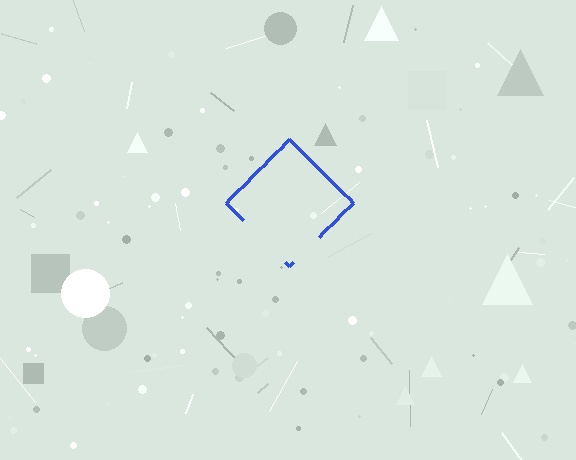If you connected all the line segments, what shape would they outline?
They would outline a diamond.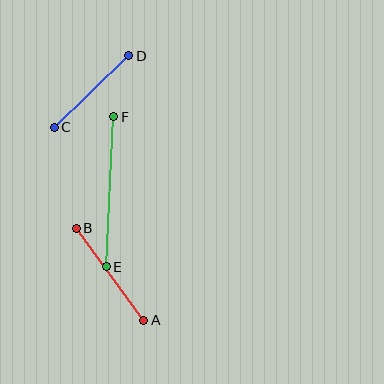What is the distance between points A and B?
The distance is approximately 114 pixels.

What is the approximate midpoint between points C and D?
The midpoint is at approximately (91, 92) pixels.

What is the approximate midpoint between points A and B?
The midpoint is at approximately (110, 274) pixels.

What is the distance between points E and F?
The distance is approximately 150 pixels.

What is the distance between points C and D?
The distance is approximately 103 pixels.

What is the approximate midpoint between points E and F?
The midpoint is at approximately (110, 192) pixels.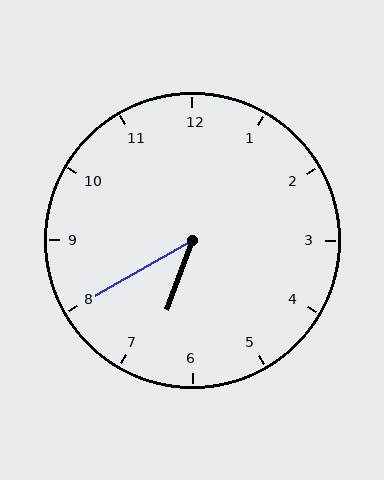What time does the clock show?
6:40.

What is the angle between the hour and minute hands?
Approximately 40 degrees.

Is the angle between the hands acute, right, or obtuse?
It is acute.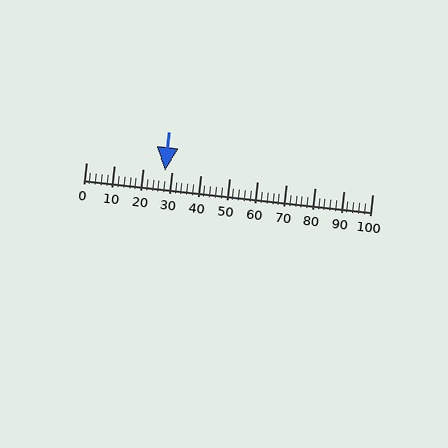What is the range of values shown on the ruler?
The ruler shows values from 0 to 100.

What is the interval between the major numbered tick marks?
The major tick marks are spaced 10 units apart.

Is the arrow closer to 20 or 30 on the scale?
The arrow is closer to 30.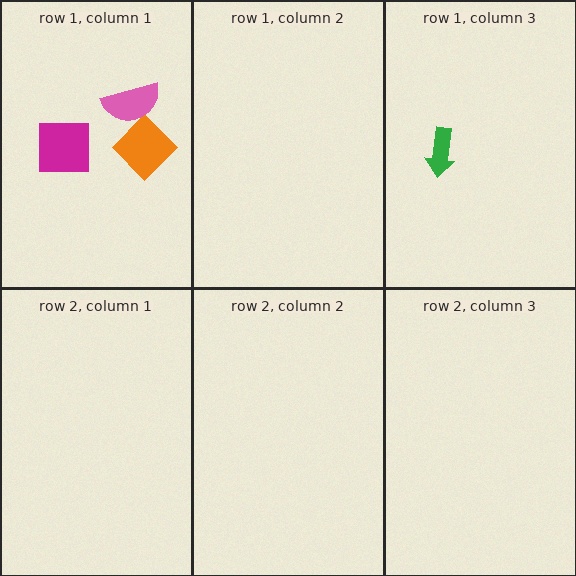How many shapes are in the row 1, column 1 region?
3.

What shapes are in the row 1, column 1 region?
The orange diamond, the magenta square, the pink semicircle.